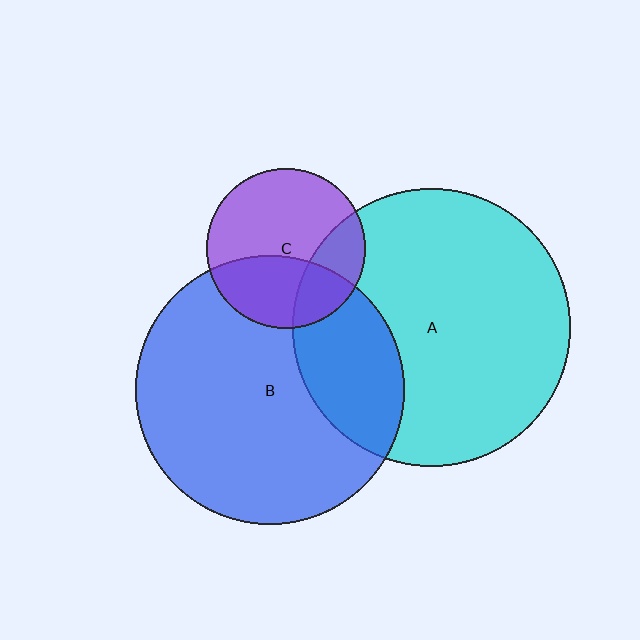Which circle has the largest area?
Circle A (cyan).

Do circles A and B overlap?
Yes.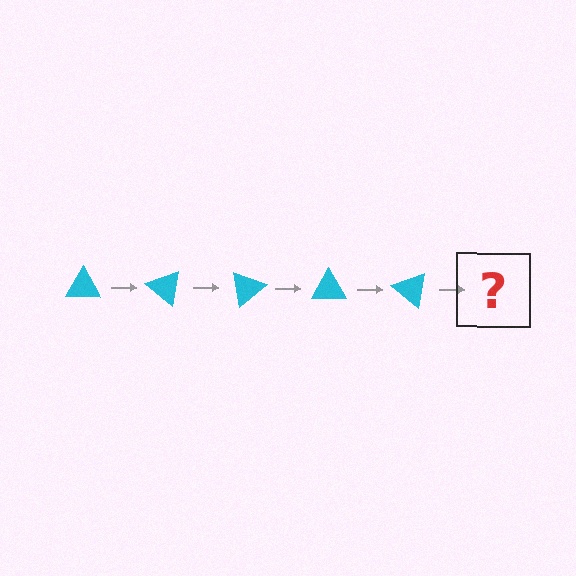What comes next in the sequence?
The next element should be a cyan triangle rotated 200 degrees.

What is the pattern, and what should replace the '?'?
The pattern is that the triangle rotates 40 degrees each step. The '?' should be a cyan triangle rotated 200 degrees.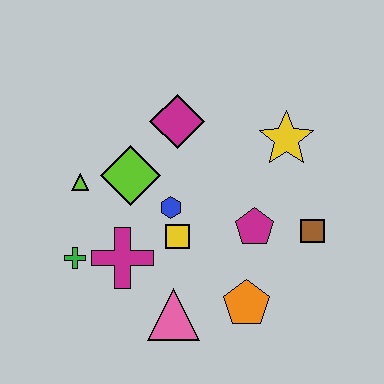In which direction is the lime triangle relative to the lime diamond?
The lime triangle is to the left of the lime diamond.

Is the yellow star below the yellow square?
No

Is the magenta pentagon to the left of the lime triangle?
No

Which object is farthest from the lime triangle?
The brown square is farthest from the lime triangle.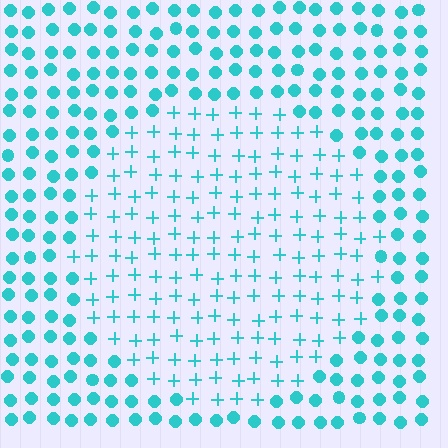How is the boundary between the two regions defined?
The boundary is defined by a change in element shape: plus signs inside vs. circles outside. All elements share the same color and spacing.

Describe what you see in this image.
The image is filled with small cyan elements arranged in a uniform grid. A circle-shaped region contains plus signs, while the surrounding area contains circles. The boundary is defined purely by the change in element shape.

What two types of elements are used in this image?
The image uses plus signs inside the circle region and circles outside it.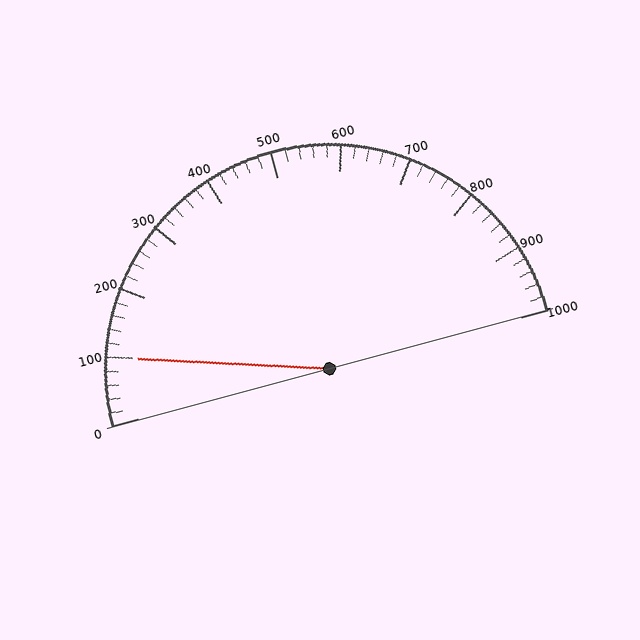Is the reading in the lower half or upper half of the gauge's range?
The reading is in the lower half of the range (0 to 1000).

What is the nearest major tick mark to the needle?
The nearest major tick mark is 100.